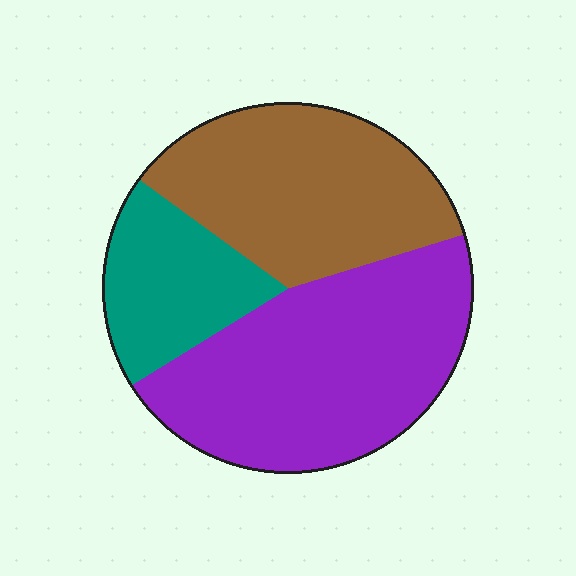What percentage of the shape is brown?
Brown covers roughly 35% of the shape.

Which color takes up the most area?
Purple, at roughly 45%.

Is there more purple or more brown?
Purple.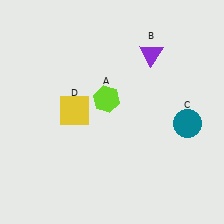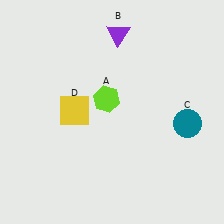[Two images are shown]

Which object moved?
The purple triangle (B) moved left.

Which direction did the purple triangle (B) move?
The purple triangle (B) moved left.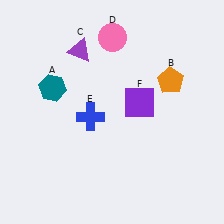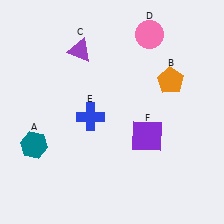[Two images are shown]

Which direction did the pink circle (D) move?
The pink circle (D) moved right.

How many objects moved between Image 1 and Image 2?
3 objects moved between the two images.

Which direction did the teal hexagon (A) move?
The teal hexagon (A) moved down.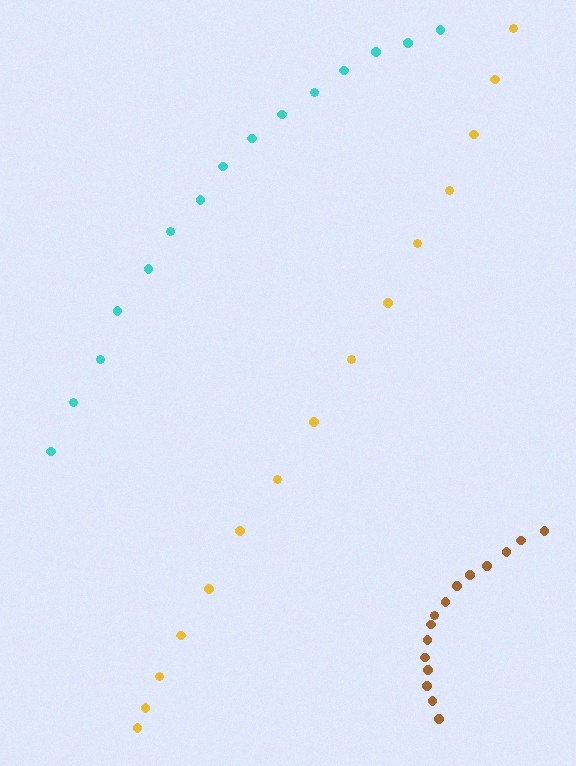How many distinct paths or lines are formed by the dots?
There are 3 distinct paths.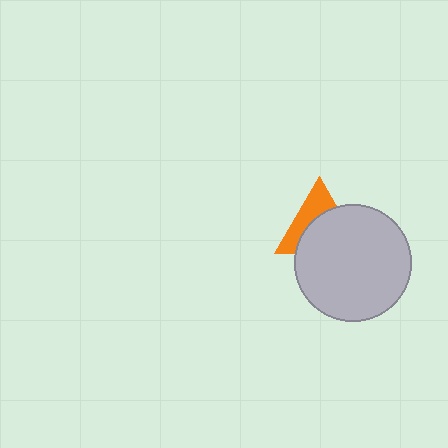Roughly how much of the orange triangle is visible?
A small part of it is visible (roughly 42%).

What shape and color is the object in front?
The object in front is a light gray circle.